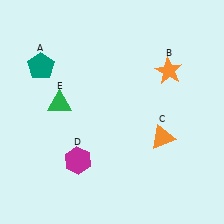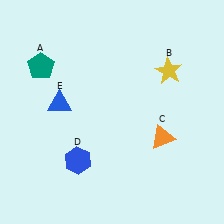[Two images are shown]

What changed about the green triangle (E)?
In Image 1, E is green. In Image 2, it changed to blue.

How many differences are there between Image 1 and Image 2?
There are 3 differences between the two images.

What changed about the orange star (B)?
In Image 1, B is orange. In Image 2, it changed to yellow.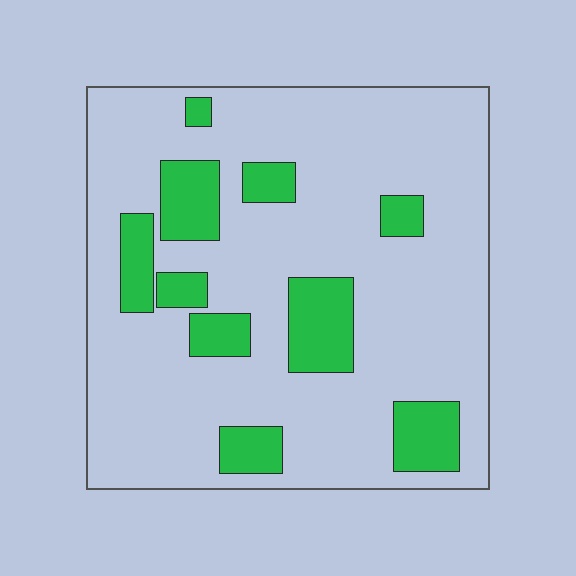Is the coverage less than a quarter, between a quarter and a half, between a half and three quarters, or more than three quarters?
Less than a quarter.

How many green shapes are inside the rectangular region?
10.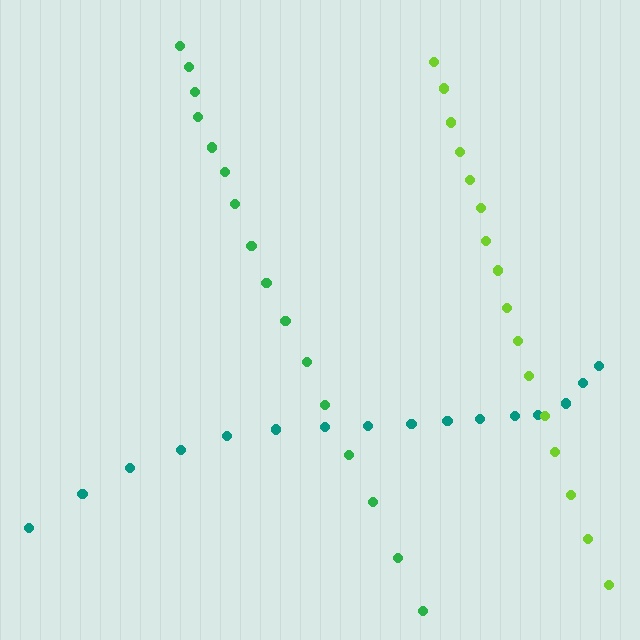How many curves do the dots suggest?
There are 3 distinct paths.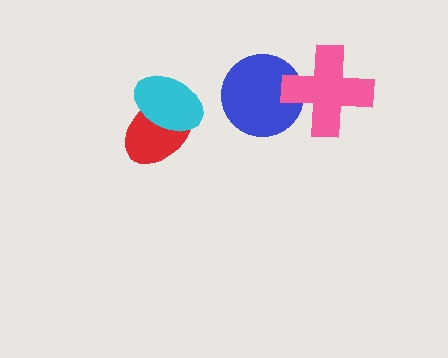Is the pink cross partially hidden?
No, no other shape covers it.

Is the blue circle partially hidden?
Yes, it is partially covered by another shape.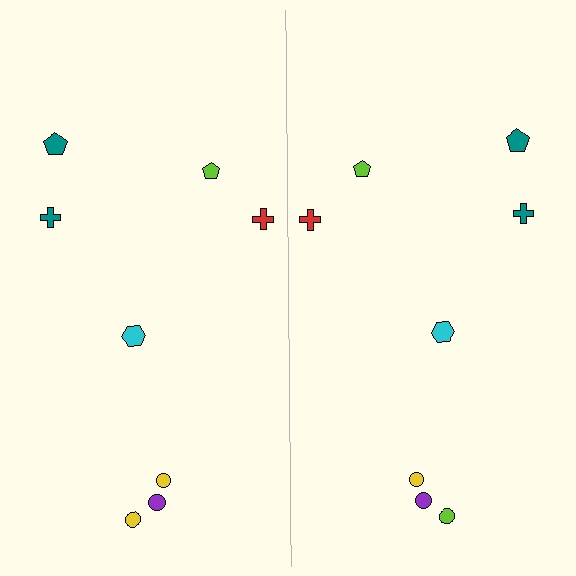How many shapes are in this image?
There are 16 shapes in this image.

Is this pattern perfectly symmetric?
No, the pattern is not perfectly symmetric. The lime circle on the right side breaks the symmetry — its mirror counterpart is yellow.